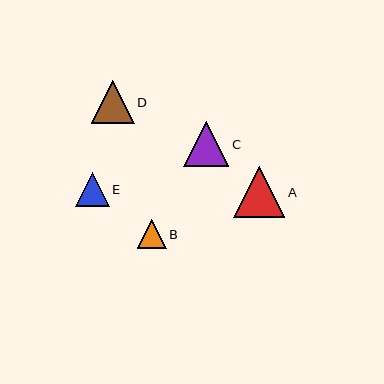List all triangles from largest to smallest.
From largest to smallest: A, C, D, E, B.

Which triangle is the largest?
Triangle A is the largest with a size of approximately 51 pixels.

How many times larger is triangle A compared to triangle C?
Triangle A is approximately 1.1 times the size of triangle C.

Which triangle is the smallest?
Triangle B is the smallest with a size of approximately 29 pixels.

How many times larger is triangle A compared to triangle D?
Triangle A is approximately 1.2 times the size of triangle D.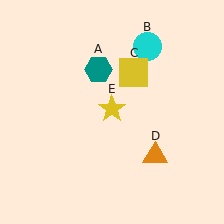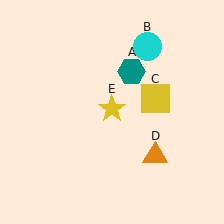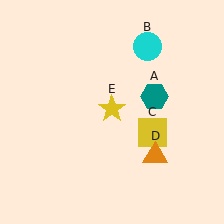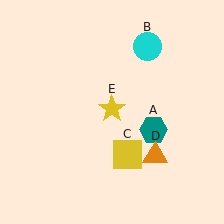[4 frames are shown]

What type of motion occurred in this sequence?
The teal hexagon (object A), yellow square (object C) rotated clockwise around the center of the scene.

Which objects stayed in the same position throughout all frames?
Cyan circle (object B) and orange triangle (object D) and yellow star (object E) remained stationary.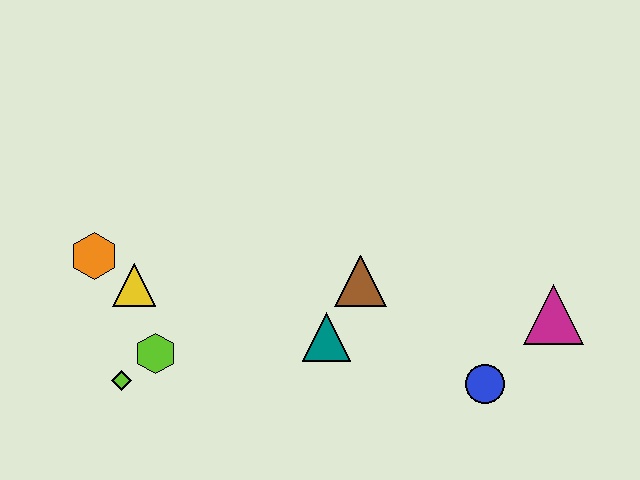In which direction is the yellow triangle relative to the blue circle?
The yellow triangle is to the left of the blue circle.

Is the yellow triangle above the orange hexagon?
No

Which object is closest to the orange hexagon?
The yellow triangle is closest to the orange hexagon.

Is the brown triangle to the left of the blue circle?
Yes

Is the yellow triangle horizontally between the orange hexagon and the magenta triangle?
Yes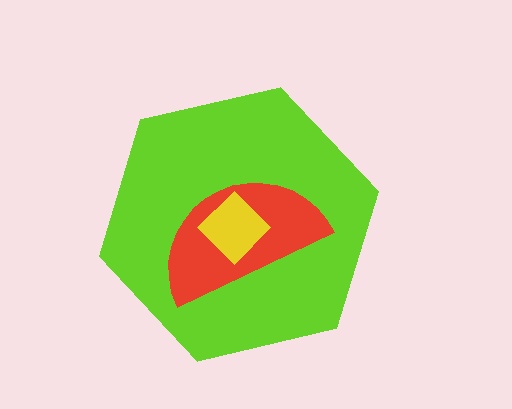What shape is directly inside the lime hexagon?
The red semicircle.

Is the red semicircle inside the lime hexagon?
Yes.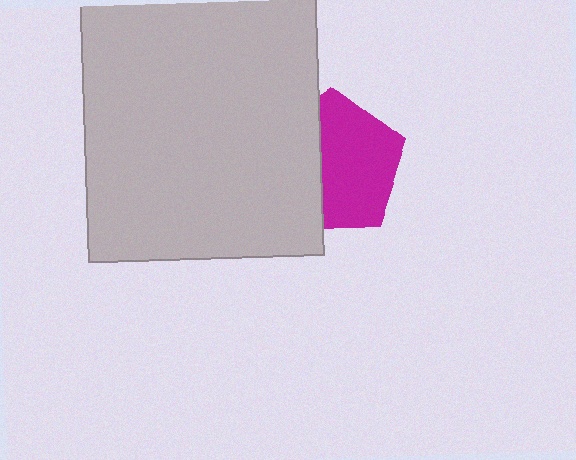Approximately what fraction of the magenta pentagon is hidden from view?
Roughly 39% of the magenta pentagon is hidden behind the light gray rectangle.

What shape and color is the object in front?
The object in front is a light gray rectangle.